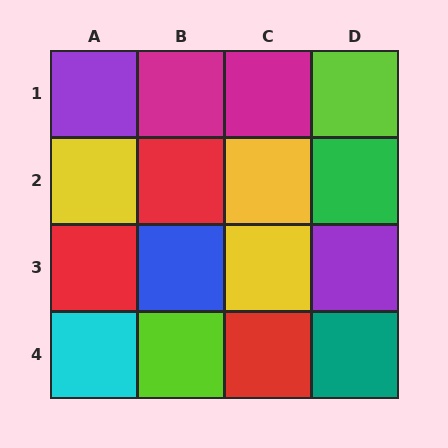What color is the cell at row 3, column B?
Blue.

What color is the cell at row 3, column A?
Red.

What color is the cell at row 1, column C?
Magenta.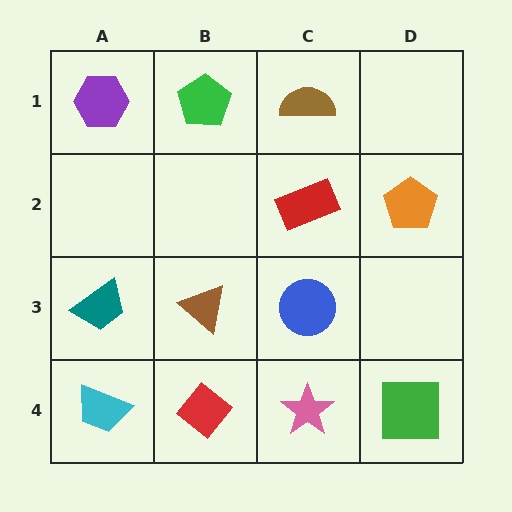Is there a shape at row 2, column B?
No, that cell is empty.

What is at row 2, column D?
An orange pentagon.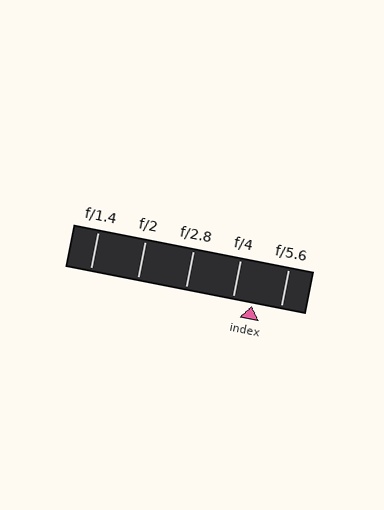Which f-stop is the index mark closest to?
The index mark is closest to f/4.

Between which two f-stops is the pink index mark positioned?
The index mark is between f/4 and f/5.6.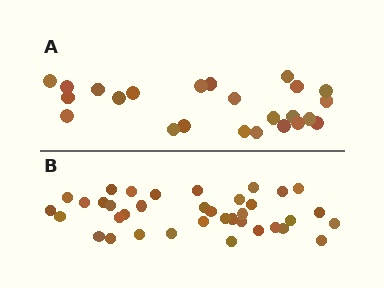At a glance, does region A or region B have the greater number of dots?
Region B (the bottom region) has more dots.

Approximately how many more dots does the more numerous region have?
Region B has approximately 15 more dots than region A.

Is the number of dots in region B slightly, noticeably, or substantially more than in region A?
Region B has substantially more. The ratio is roughly 1.5 to 1.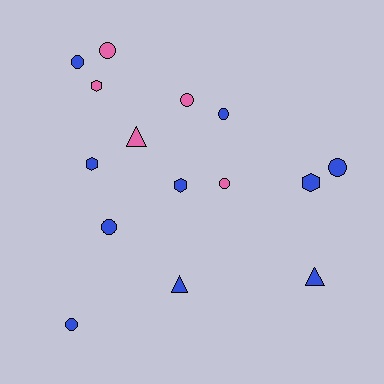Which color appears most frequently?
Blue, with 10 objects.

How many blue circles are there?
There are 5 blue circles.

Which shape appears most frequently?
Circle, with 8 objects.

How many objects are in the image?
There are 15 objects.